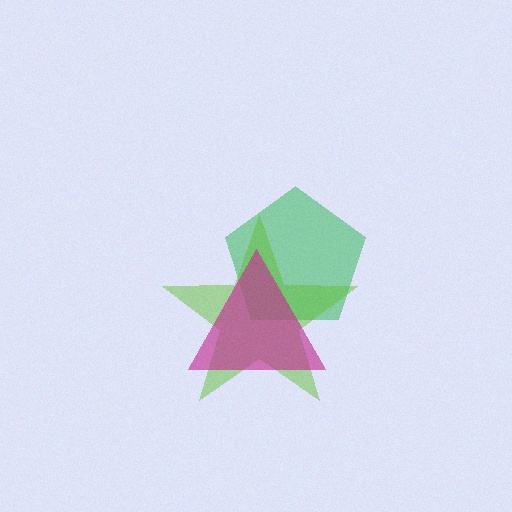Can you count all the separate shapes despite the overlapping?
Yes, there are 3 separate shapes.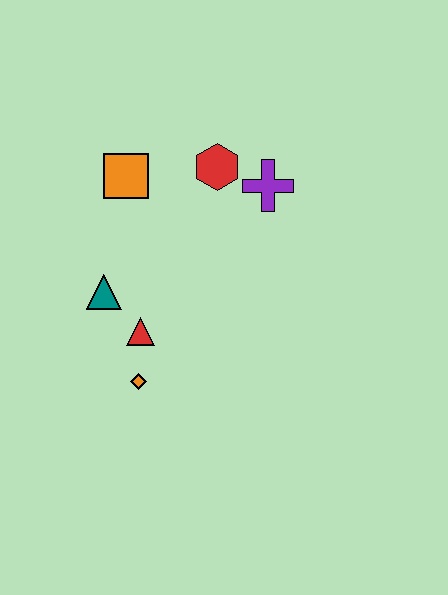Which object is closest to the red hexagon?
The purple cross is closest to the red hexagon.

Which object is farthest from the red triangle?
The purple cross is farthest from the red triangle.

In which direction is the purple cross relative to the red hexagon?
The purple cross is to the right of the red hexagon.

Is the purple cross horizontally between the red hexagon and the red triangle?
No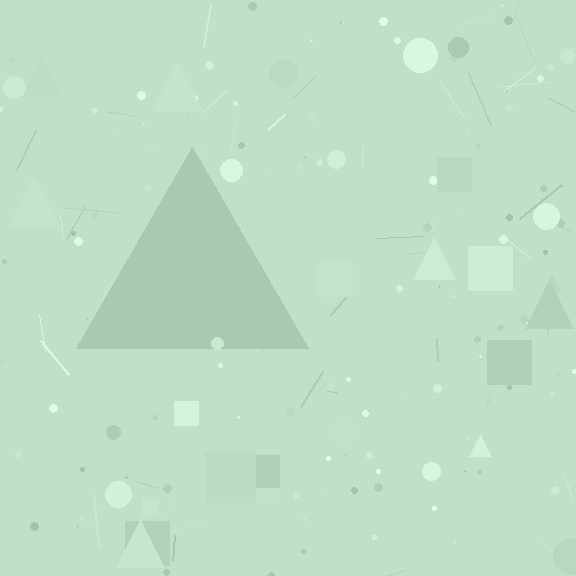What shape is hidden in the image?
A triangle is hidden in the image.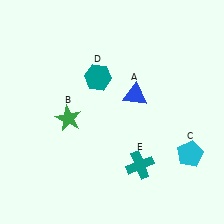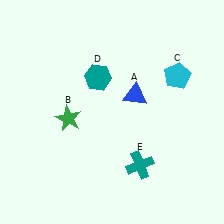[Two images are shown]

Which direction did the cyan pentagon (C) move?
The cyan pentagon (C) moved up.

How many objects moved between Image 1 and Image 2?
1 object moved between the two images.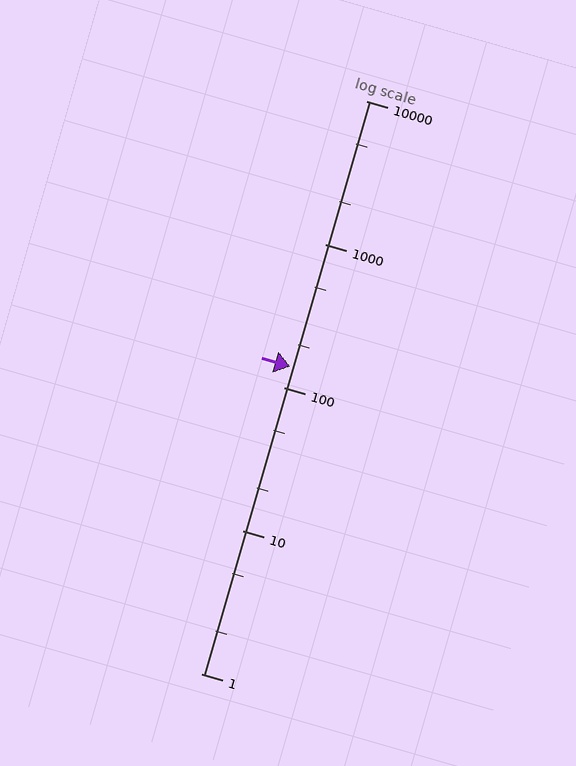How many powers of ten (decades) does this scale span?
The scale spans 4 decades, from 1 to 10000.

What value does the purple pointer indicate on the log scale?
The pointer indicates approximately 140.